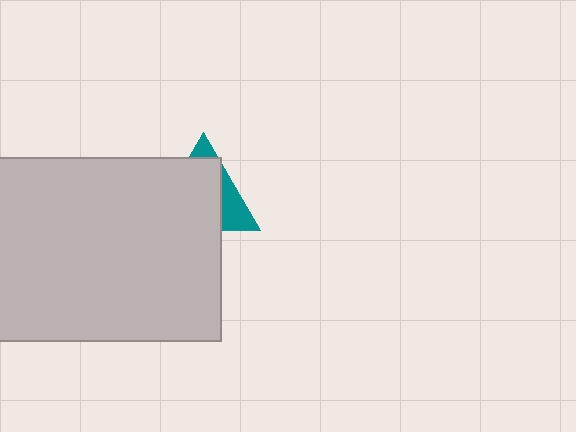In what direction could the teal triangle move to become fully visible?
The teal triangle could move toward the upper-right. That would shift it out from behind the light gray rectangle entirely.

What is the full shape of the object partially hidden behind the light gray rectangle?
The partially hidden object is a teal triangle.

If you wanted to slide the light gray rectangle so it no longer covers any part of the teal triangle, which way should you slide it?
Slide it toward the lower-left — that is the most direct way to separate the two shapes.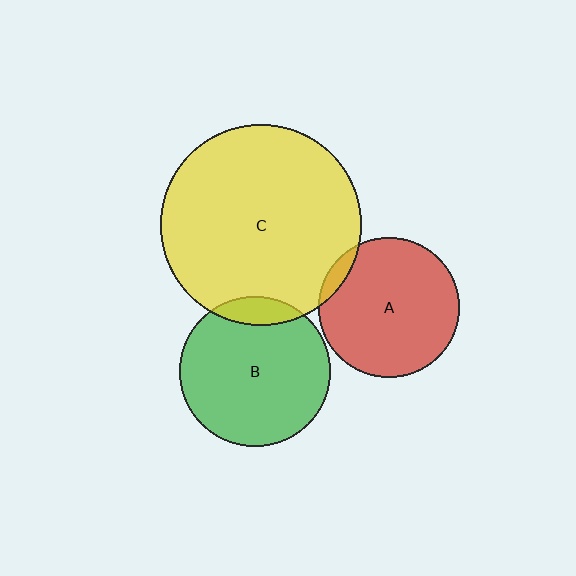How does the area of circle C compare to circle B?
Approximately 1.8 times.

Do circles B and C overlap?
Yes.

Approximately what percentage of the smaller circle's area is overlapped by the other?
Approximately 10%.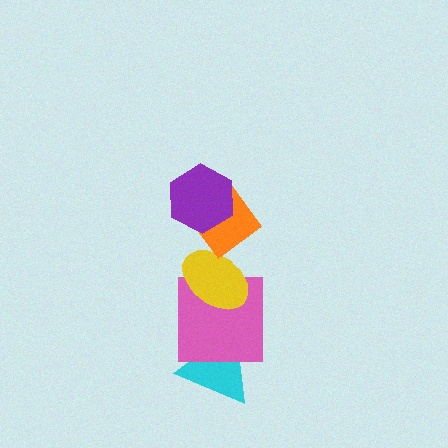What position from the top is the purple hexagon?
The purple hexagon is 1st from the top.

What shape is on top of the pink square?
The yellow ellipse is on top of the pink square.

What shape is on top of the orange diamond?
The purple hexagon is on top of the orange diamond.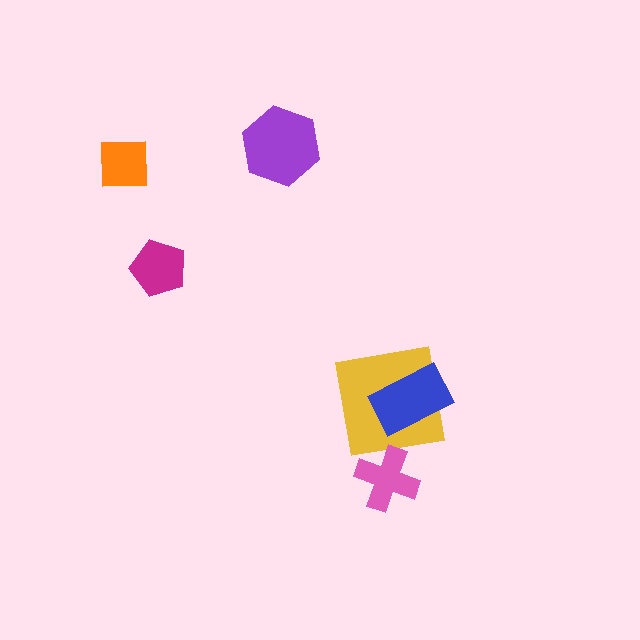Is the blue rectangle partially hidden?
No, no other shape covers it.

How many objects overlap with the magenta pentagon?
0 objects overlap with the magenta pentagon.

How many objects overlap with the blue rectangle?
1 object overlaps with the blue rectangle.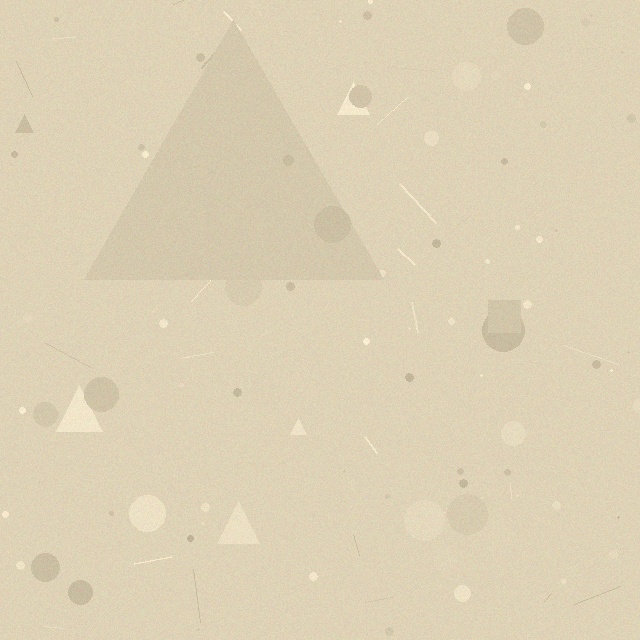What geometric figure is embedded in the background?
A triangle is embedded in the background.